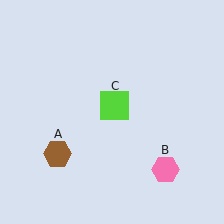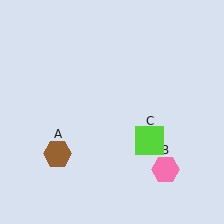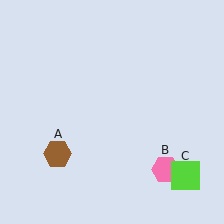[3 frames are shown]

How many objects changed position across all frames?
1 object changed position: lime square (object C).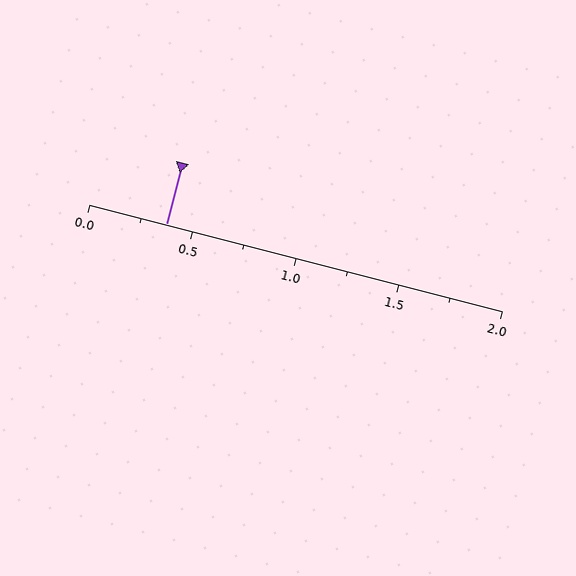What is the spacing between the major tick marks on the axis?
The major ticks are spaced 0.5 apart.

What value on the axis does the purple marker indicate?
The marker indicates approximately 0.38.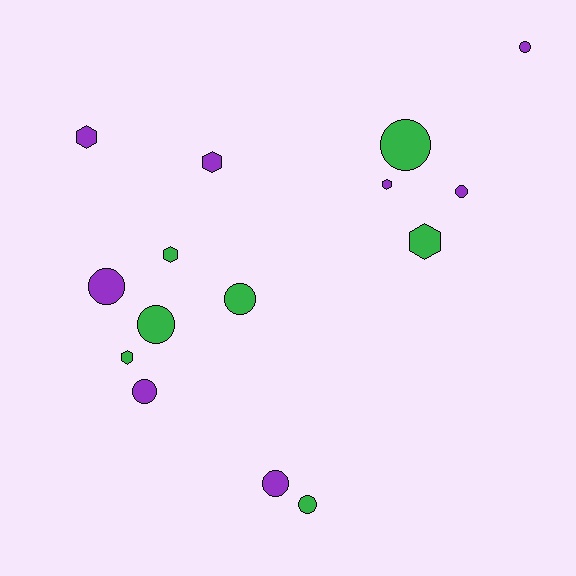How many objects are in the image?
There are 15 objects.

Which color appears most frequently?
Purple, with 8 objects.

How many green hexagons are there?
There are 3 green hexagons.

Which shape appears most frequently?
Circle, with 9 objects.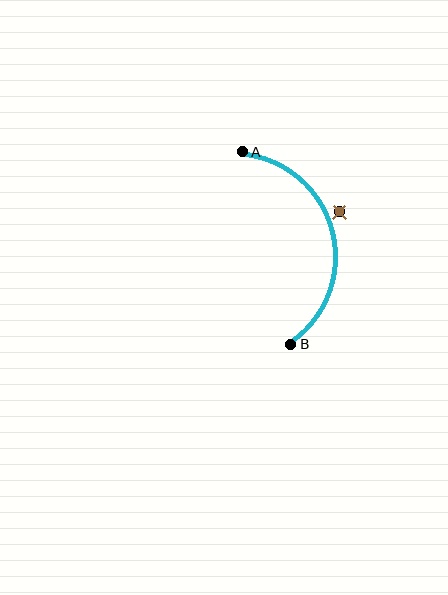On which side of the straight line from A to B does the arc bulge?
The arc bulges to the right of the straight line connecting A and B.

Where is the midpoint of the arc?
The arc midpoint is the point on the curve farthest from the straight line joining A and B. It sits to the right of that line.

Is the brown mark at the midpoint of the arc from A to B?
No — the brown mark does not lie on the arc at all. It sits slightly outside the curve.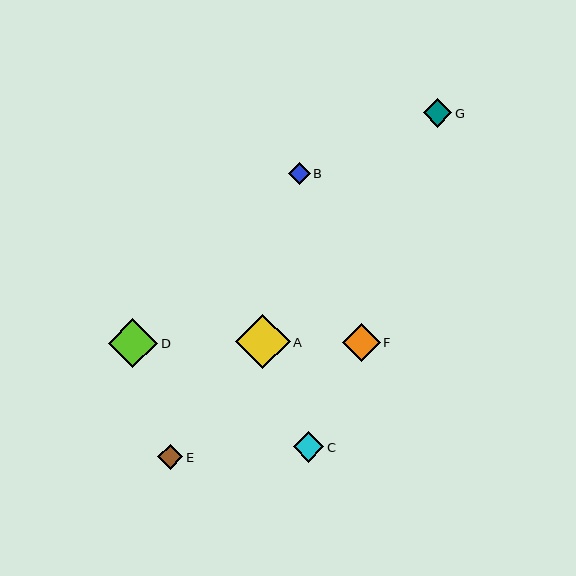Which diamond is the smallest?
Diamond B is the smallest with a size of approximately 22 pixels.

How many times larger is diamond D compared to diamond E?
Diamond D is approximately 1.9 times the size of diamond E.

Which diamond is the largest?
Diamond A is the largest with a size of approximately 54 pixels.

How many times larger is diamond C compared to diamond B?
Diamond C is approximately 1.4 times the size of diamond B.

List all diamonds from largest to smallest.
From largest to smallest: A, D, F, C, G, E, B.